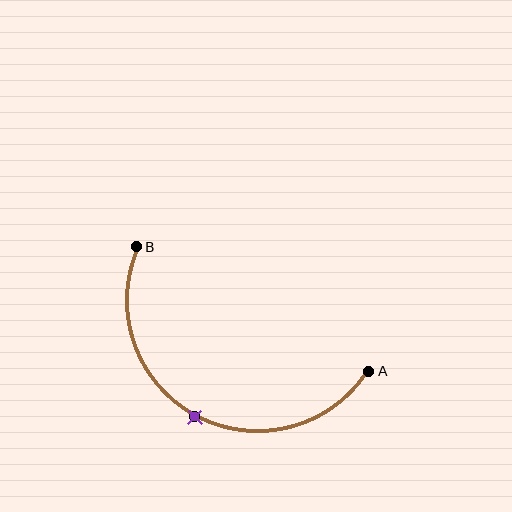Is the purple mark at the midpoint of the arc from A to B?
Yes. The purple mark lies on the arc at equal arc-length from both A and B — it is the arc midpoint.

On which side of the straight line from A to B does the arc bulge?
The arc bulges below the straight line connecting A and B.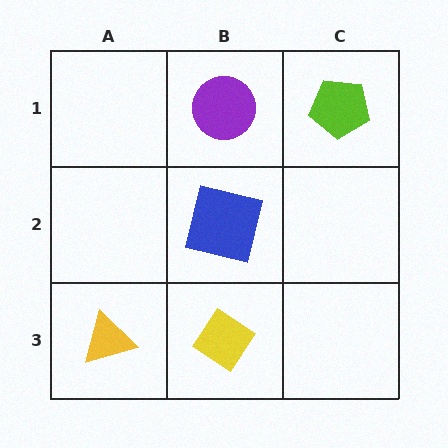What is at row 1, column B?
A purple circle.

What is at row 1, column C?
A lime pentagon.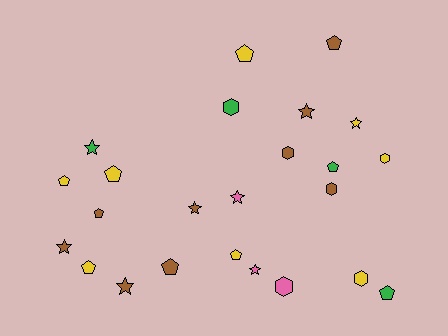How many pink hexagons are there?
There is 1 pink hexagon.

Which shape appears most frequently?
Pentagon, with 10 objects.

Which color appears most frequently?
Brown, with 9 objects.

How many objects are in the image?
There are 24 objects.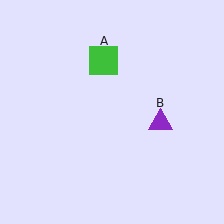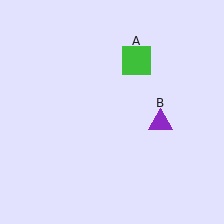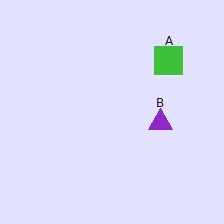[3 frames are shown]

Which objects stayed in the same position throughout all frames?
Purple triangle (object B) remained stationary.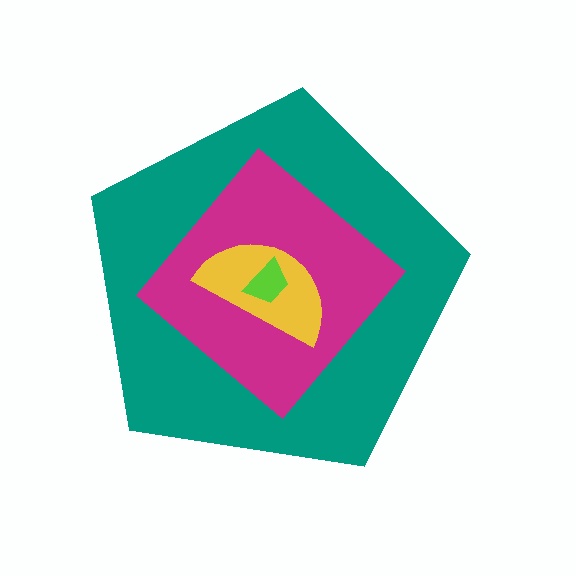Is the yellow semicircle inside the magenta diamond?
Yes.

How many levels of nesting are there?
4.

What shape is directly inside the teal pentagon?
The magenta diamond.